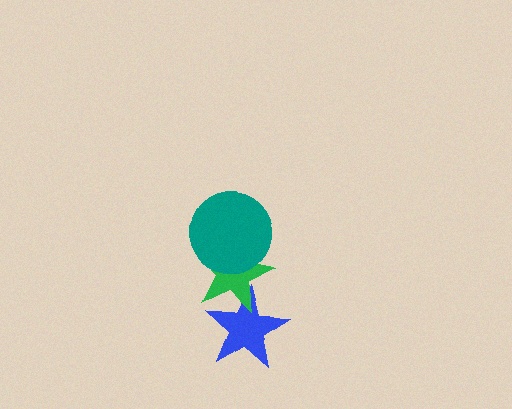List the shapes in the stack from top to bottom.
From top to bottom: the teal circle, the green star, the blue star.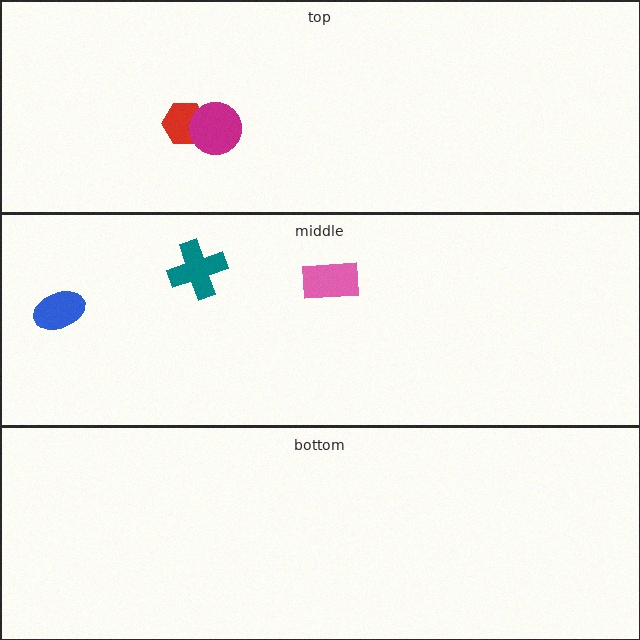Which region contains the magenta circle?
The top region.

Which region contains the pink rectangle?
The middle region.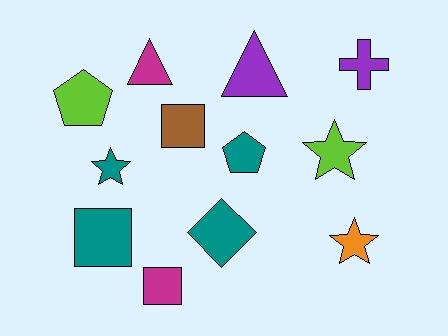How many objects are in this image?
There are 12 objects.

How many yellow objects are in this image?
There are no yellow objects.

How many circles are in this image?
There are no circles.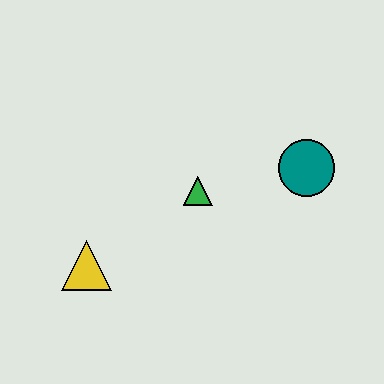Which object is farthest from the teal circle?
The yellow triangle is farthest from the teal circle.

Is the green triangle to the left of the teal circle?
Yes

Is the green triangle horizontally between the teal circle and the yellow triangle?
Yes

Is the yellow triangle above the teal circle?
No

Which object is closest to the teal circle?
The green triangle is closest to the teal circle.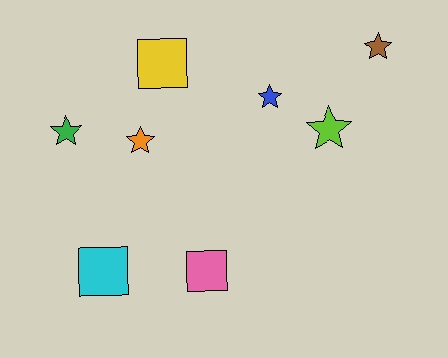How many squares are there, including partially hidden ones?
There are 3 squares.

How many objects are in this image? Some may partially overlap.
There are 8 objects.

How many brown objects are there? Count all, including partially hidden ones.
There is 1 brown object.